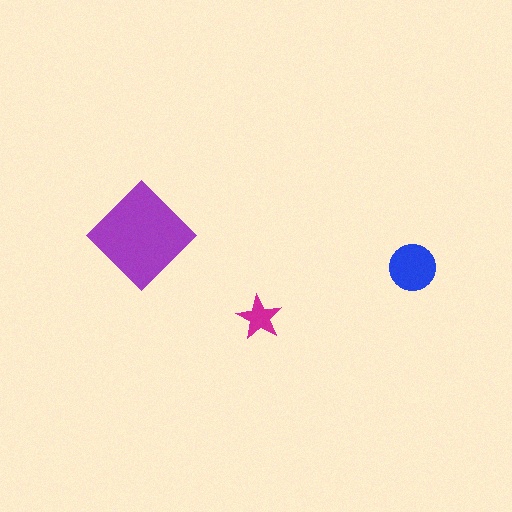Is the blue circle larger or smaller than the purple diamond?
Smaller.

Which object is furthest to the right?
The blue circle is rightmost.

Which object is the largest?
The purple diamond.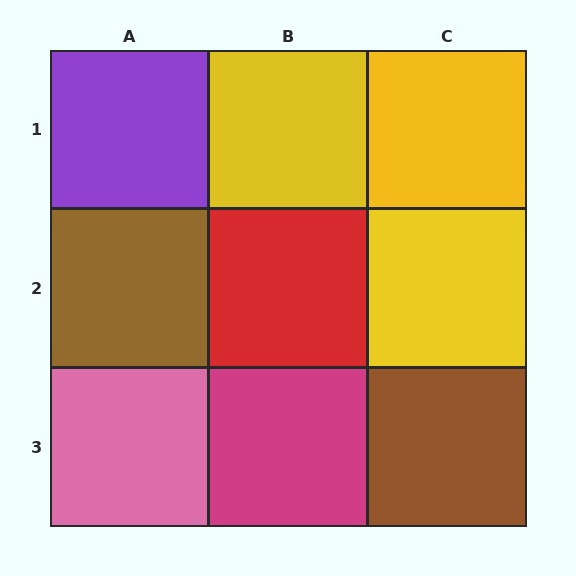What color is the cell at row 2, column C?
Yellow.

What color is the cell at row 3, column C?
Brown.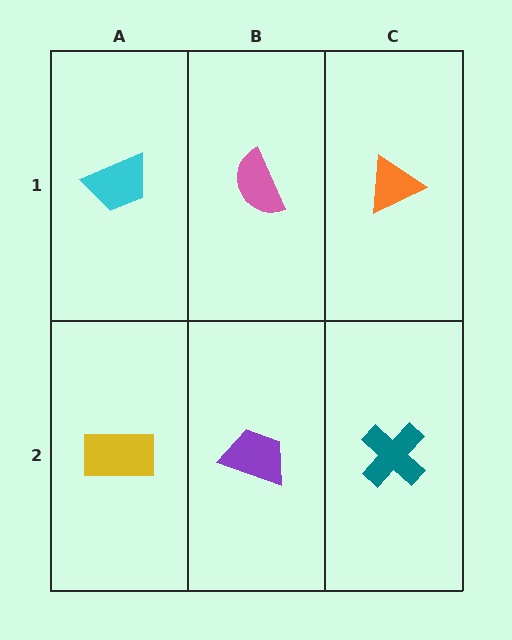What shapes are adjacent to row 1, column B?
A purple trapezoid (row 2, column B), a cyan trapezoid (row 1, column A), an orange triangle (row 1, column C).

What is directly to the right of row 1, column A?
A pink semicircle.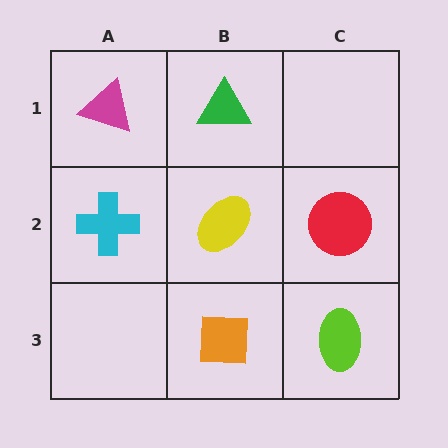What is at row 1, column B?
A green triangle.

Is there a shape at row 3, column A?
No, that cell is empty.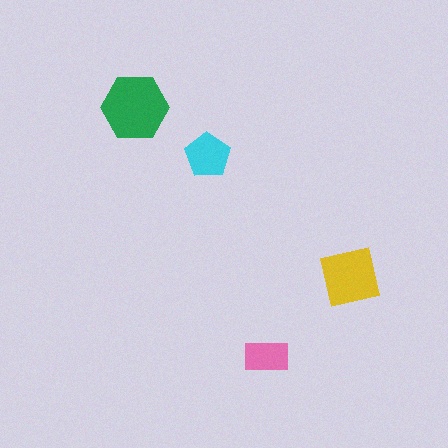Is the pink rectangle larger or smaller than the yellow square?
Smaller.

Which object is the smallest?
The pink rectangle.